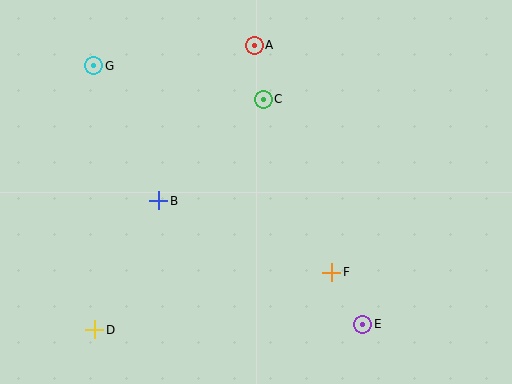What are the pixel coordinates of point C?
Point C is at (263, 99).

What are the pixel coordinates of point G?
Point G is at (94, 66).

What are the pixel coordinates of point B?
Point B is at (159, 201).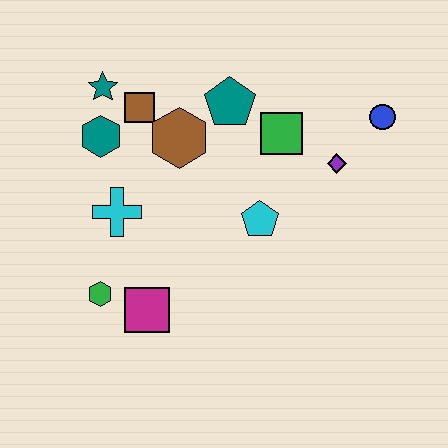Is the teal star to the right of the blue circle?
No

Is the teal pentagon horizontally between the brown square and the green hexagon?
No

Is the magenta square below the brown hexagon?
Yes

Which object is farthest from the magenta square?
The blue circle is farthest from the magenta square.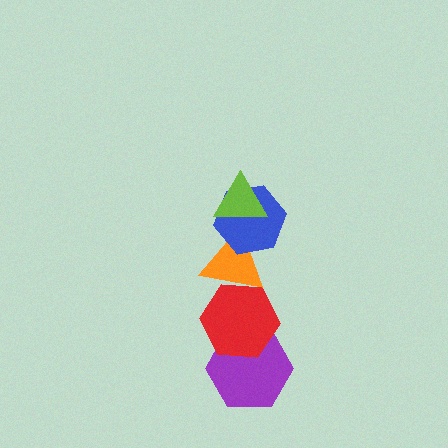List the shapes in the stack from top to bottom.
From top to bottom: the lime triangle, the blue hexagon, the orange triangle, the red hexagon, the purple hexagon.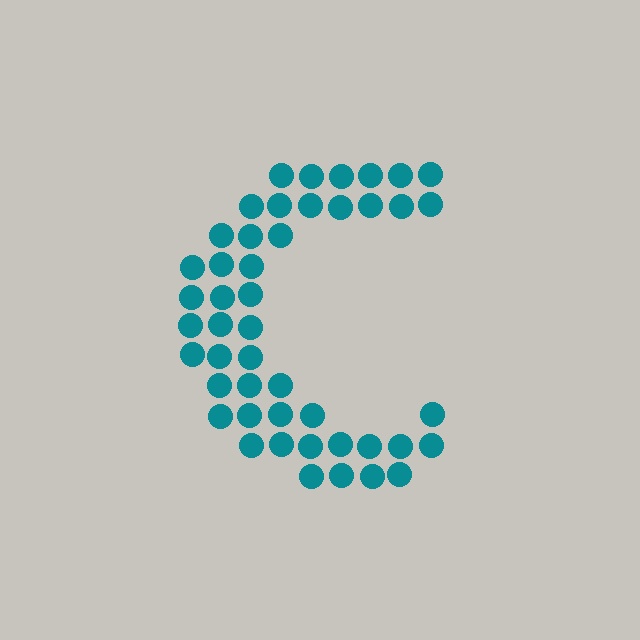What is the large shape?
The large shape is the letter C.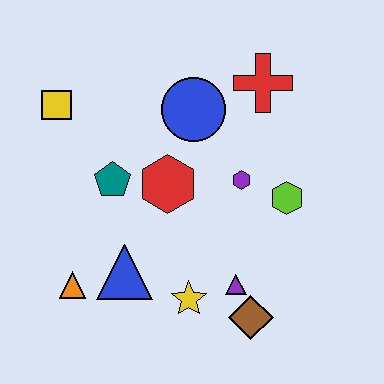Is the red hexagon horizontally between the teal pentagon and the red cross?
Yes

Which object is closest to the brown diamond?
The purple triangle is closest to the brown diamond.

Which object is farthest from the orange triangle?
The red cross is farthest from the orange triangle.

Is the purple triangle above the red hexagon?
No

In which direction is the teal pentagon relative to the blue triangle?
The teal pentagon is above the blue triangle.